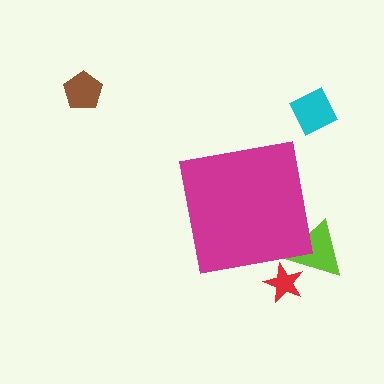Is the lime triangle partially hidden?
Yes, the lime triangle is partially hidden behind the magenta square.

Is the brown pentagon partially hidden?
No, the brown pentagon is fully visible.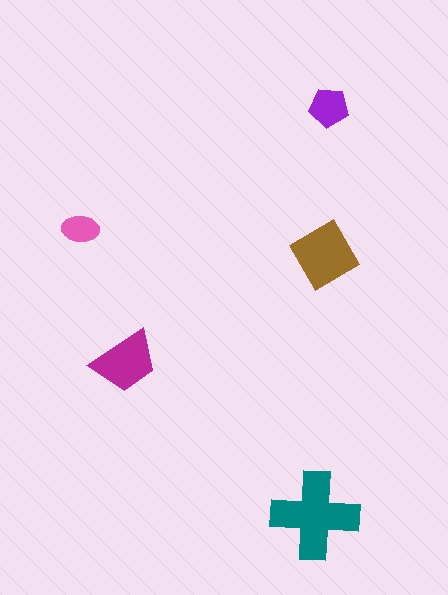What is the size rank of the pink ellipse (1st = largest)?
5th.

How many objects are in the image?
There are 5 objects in the image.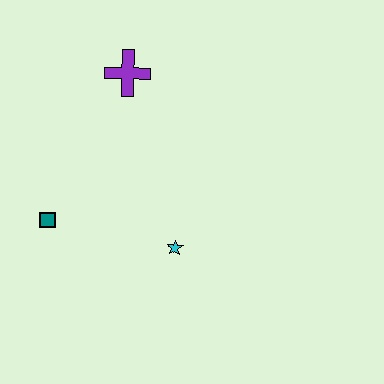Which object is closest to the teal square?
The cyan star is closest to the teal square.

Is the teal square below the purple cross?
Yes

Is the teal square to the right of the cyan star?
No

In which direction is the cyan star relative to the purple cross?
The cyan star is below the purple cross.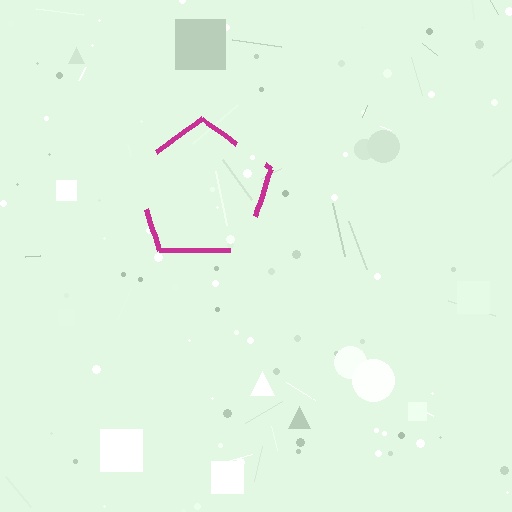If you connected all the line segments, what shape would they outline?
They would outline a pentagon.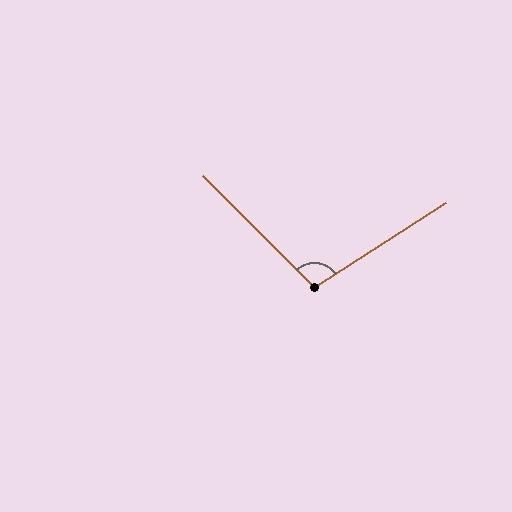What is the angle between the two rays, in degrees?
Approximately 102 degrees.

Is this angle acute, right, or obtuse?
It is obtuse.